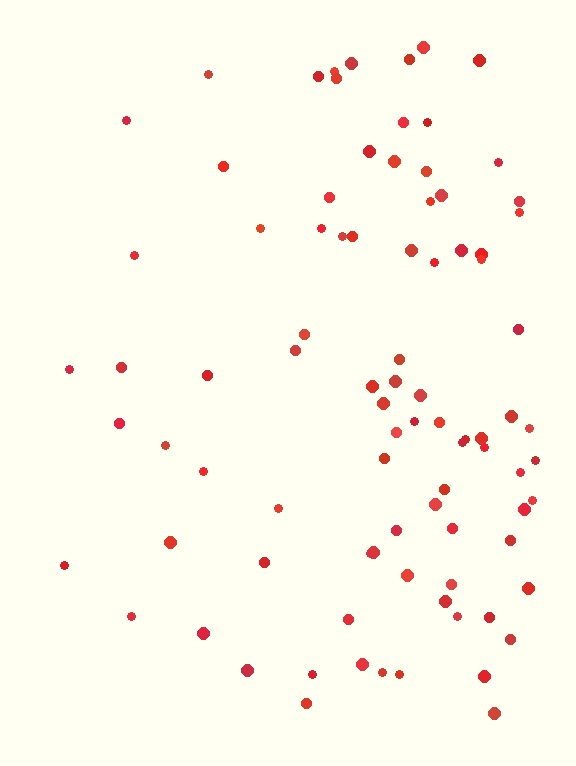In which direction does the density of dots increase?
From left to right, with the right side densest.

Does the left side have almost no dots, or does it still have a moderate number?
Still a moderate number, just noticeably fewer than the right.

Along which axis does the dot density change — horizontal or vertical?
Horizontal.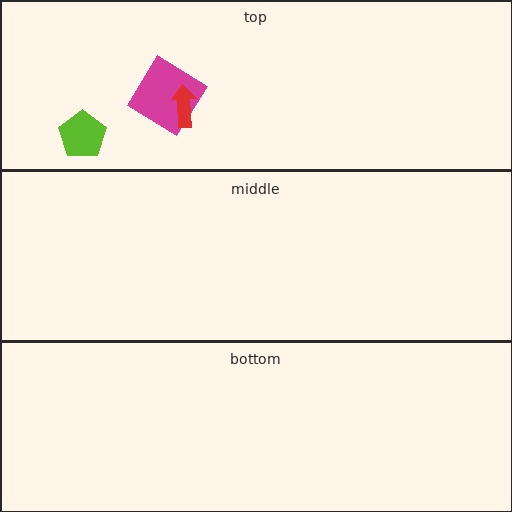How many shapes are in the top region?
3.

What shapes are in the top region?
The magenta diamond, the red arrow, the lime pentagon.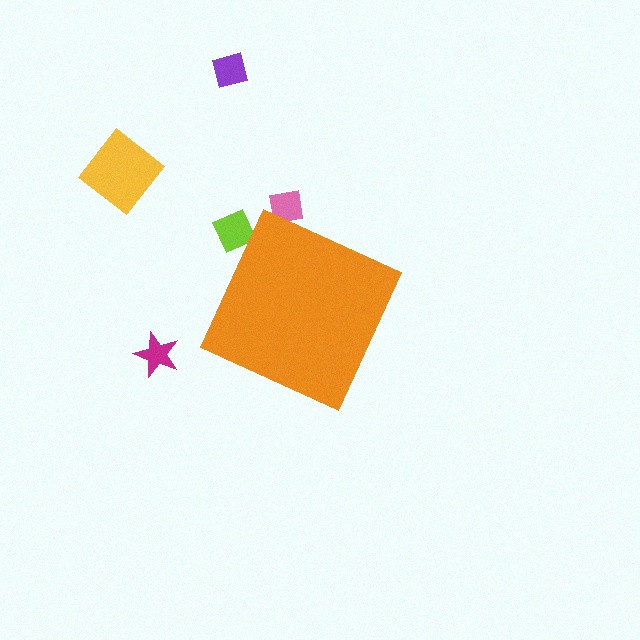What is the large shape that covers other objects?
An orange diamond.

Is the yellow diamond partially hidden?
No, the yellow diamond is fully visible.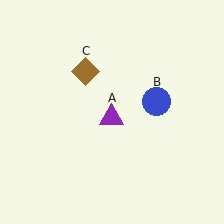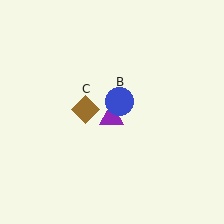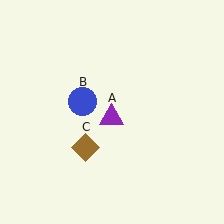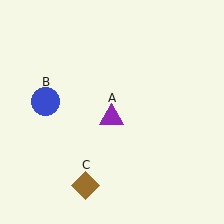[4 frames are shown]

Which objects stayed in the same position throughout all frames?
Purple triangle (object A) remained stationary.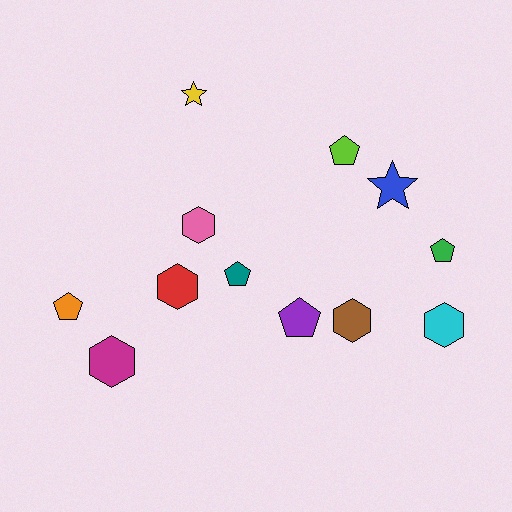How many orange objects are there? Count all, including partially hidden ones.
There is 1 orange object.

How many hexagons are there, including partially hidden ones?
There are 5 hexagons.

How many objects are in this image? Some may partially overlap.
There are 12 objects.